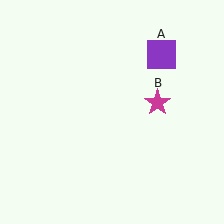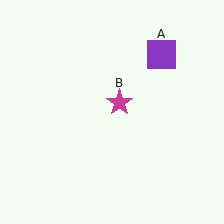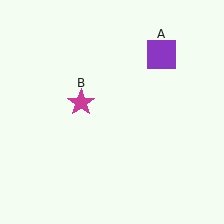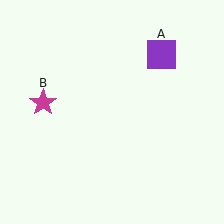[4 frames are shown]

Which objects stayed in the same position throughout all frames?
Purple square (object A) remained stationary.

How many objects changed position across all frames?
1 object changed position: magenta star (object B).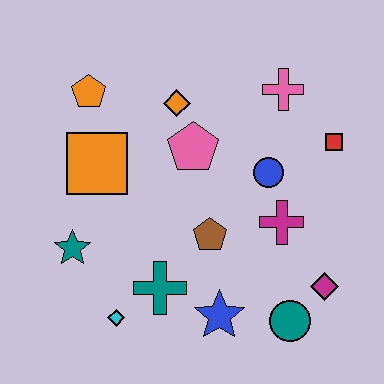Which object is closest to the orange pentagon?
The orange square is closest to the orange pentagon.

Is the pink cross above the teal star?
Yes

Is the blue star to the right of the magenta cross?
No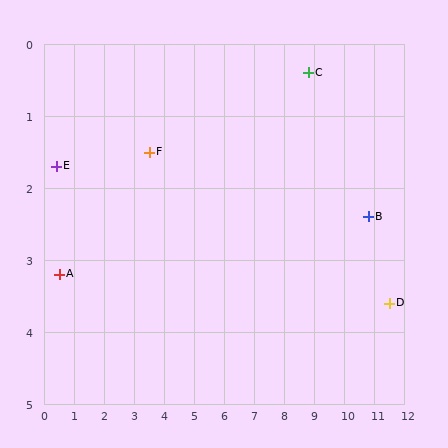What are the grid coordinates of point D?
Point D is at approximately (11.5, 3.6).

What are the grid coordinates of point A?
Point A is at approximately (0.5, 3.2).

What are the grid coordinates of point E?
Point E is at approximately (0.4, 1.7).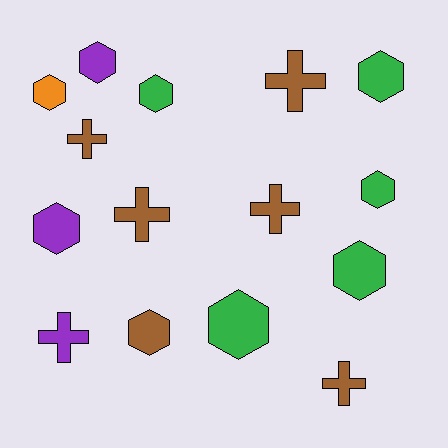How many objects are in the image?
There are 15 objects.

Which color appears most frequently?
Brown, with 6 objects.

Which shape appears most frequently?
Hexagon, with 9 objects.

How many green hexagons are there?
There are 5 green hexagons.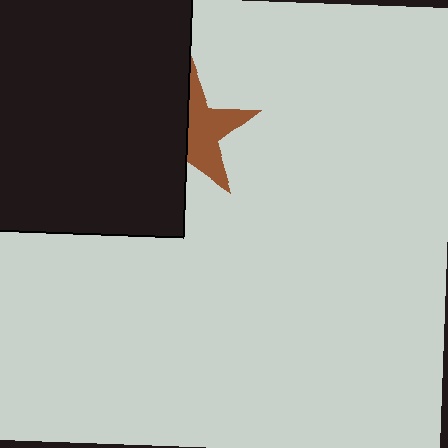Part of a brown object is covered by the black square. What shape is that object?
It is a star.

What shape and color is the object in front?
The object in front is a black square.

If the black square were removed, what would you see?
You would see the complete brown star.